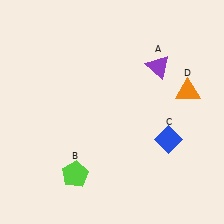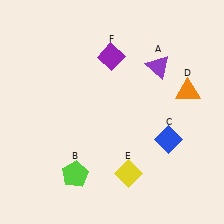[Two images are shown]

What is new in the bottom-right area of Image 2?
A yellow diamond (E) was added in the bottom-right area of Image 2.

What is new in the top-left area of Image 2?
A purple diamond (F) was added in the top-left area of Image 2.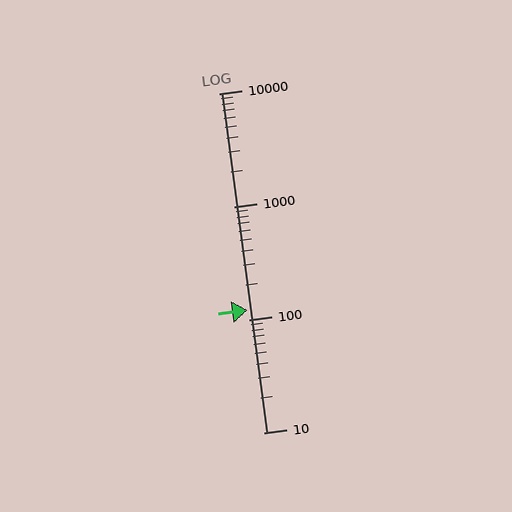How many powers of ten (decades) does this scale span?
The scale spans 3 decades, from 10 to 10000.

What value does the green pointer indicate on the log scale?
The pointer indicates approximately 120.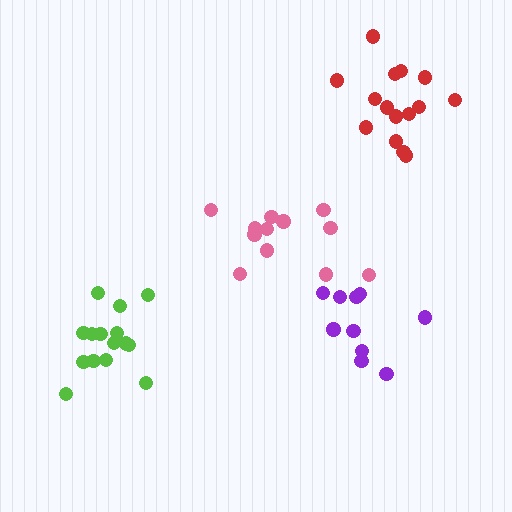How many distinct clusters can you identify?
There are 4 distinct clusters.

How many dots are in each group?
Group 1: 15 dots, Group 2: 15 dots, Group 3: 12 dots, Group 4: 10 dots (52 total).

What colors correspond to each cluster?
The clusters are colored: red, lime, pink, purple.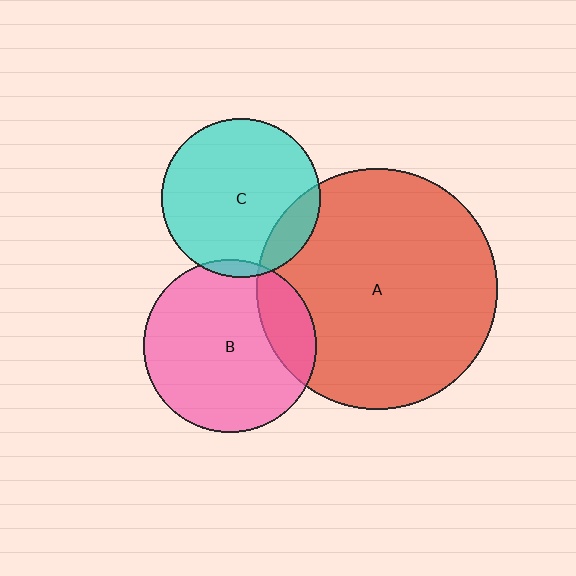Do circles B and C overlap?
Yes.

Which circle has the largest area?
Circle A (red).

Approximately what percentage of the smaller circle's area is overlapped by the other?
Approximately 5%.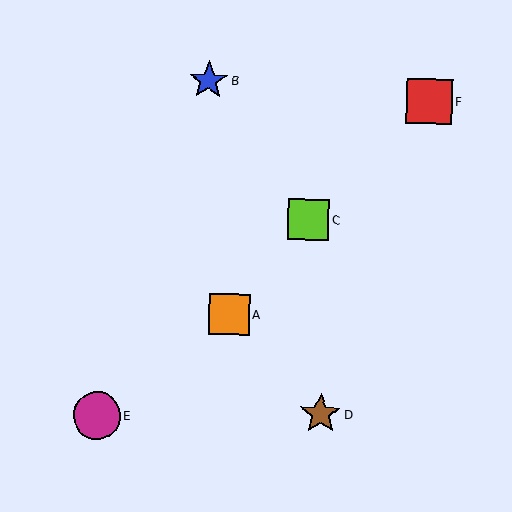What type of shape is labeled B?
Shape B is a blue star.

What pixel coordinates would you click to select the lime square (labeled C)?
Click at (308, 219) to select the lime square C.